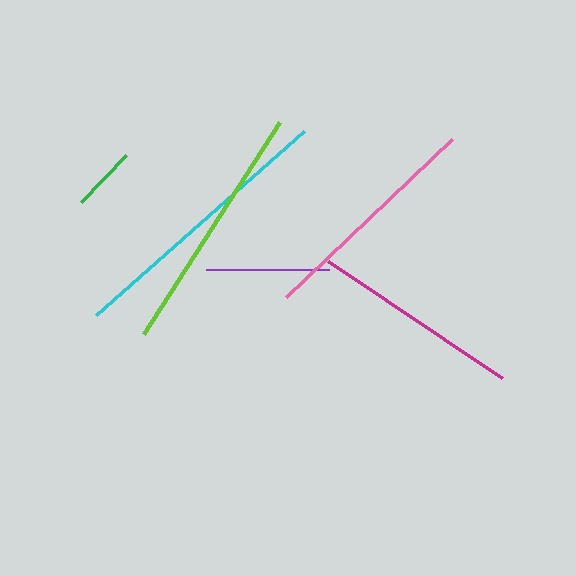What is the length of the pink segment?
The pink segment is approximately 229 pixels long.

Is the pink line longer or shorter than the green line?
The pink line is longer than the green line.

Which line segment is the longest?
The cyan line is the longest at approximately 278 pixels.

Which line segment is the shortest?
The green line is the shortest at approximately 64 pixels.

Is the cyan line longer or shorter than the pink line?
The cyan line is longer than the pink line.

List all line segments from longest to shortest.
From longest to shortest: cyan, lime, pink, magenta, purple, green.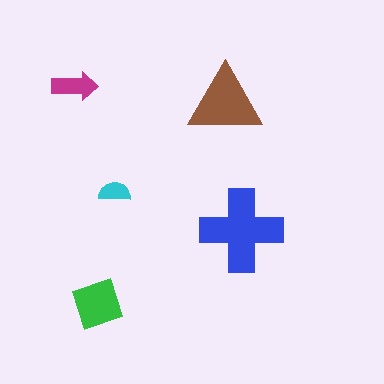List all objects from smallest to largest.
The cyan semicircle, the magenta arrow, the green square, the brown triangle, the blue cross.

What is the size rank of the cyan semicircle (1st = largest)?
5th.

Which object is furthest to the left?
The magenta arrow is leftmost.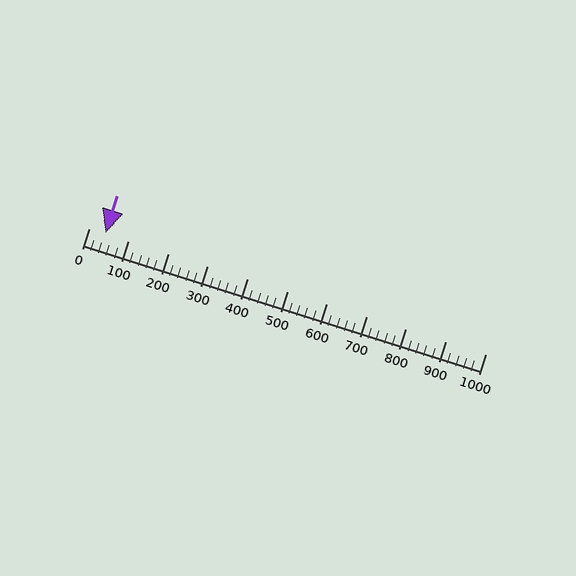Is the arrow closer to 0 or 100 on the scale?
The arrow is closer to 0.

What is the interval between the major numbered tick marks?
The major tick marks are spaced 100 units apart.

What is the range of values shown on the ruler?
The ruler shows values from 0 to 1000.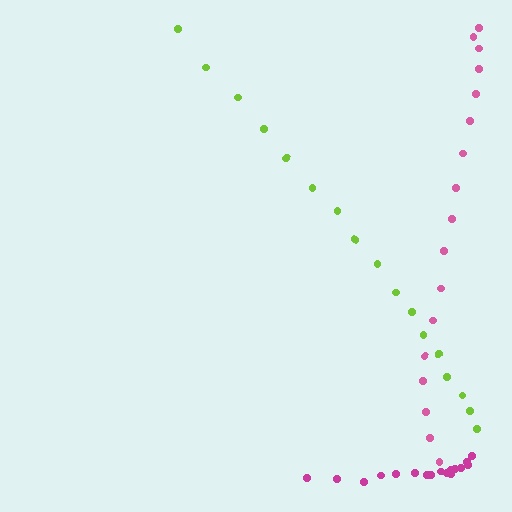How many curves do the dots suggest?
There are 3 distinct paths.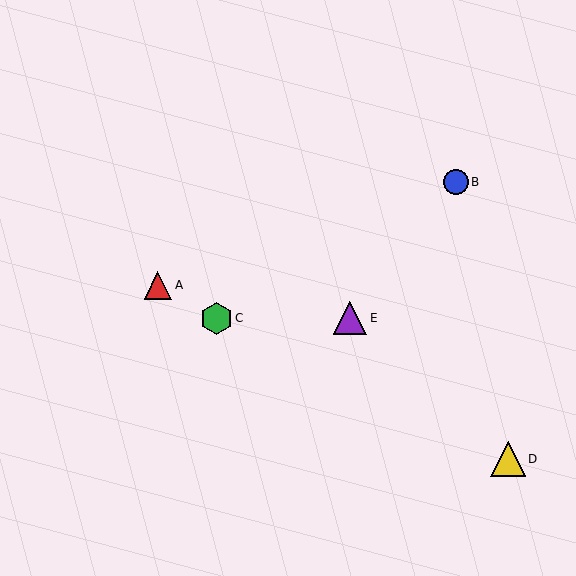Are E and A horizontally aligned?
No, E is at y≈318 and A is at y≈285.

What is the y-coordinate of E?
Object E is at y≈318.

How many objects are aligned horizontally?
2 objects (C, E) are aligned horizontally.